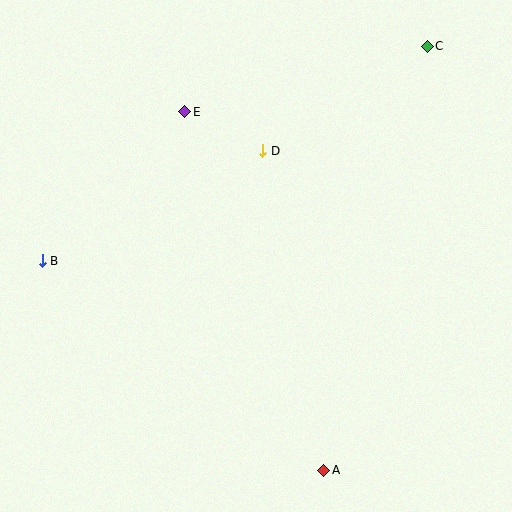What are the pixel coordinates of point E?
Point E is at (185, 112).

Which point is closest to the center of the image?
Point D at (263, 151) is closest to the center.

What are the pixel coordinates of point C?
Point C is at (427, 46).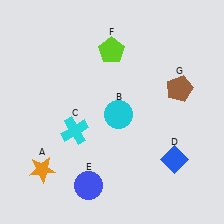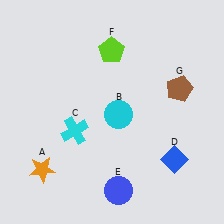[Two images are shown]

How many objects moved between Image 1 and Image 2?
1 object moved between the two images.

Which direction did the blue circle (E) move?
The blue circle (E) moved right.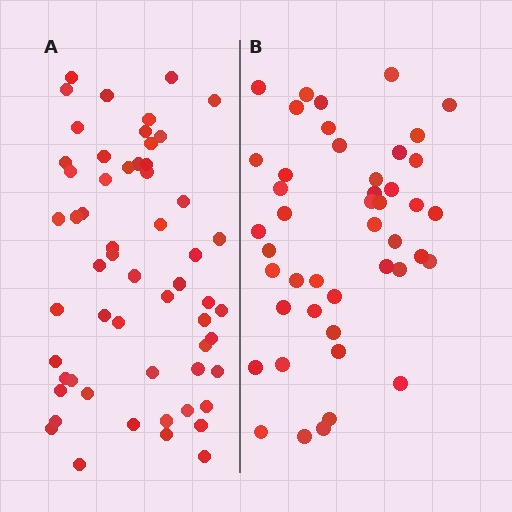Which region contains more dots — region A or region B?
Region A (the left region) has more dots.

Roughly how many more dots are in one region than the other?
Region A has roughly 12 or so more dots than region B.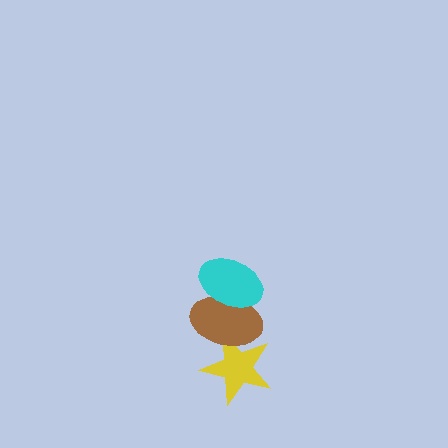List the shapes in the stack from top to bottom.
From top to bottom: the cyan ellipse, the brown ellipse, the yellow star.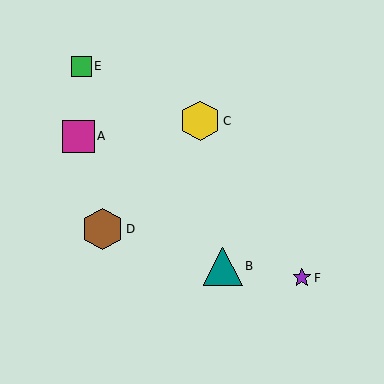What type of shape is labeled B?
Shape B is a teal triangle.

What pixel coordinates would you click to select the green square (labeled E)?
Click at (81, 66) to select the green square E.